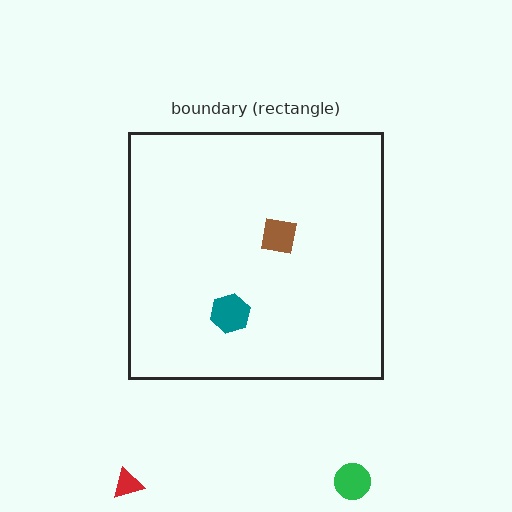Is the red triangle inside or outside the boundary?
Outside.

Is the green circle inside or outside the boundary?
Outside.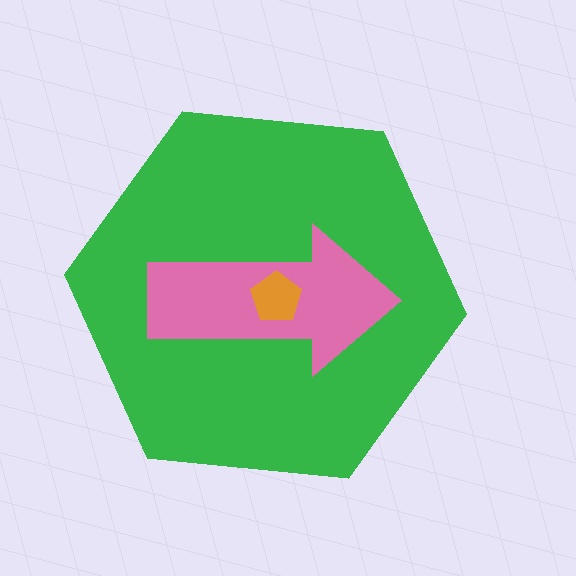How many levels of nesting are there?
3.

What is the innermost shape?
The orange pentagon.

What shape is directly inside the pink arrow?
The orange pentagon.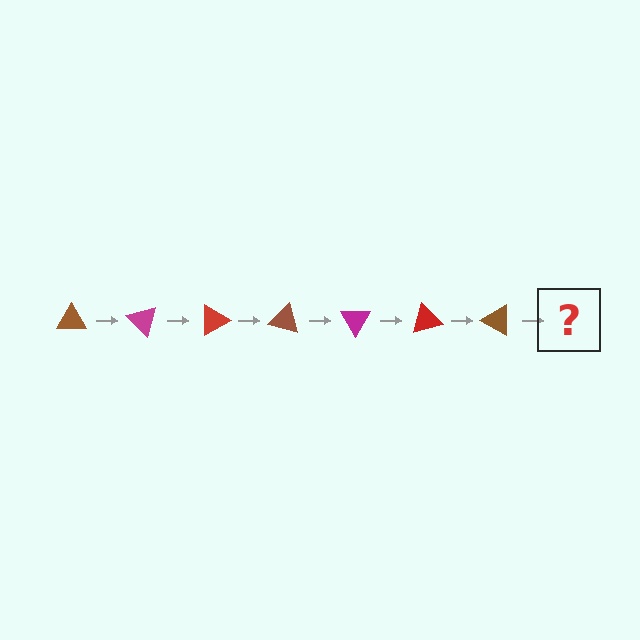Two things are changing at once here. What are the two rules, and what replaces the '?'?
The two rules are that it rotates 45 degrees each step and the color cycles through brown, magenta, and red. The '?' should be a magenta triangle, rotated 315 degrees from the start.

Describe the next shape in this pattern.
It should be a magenta triangle, rotated 315 degrees from the start.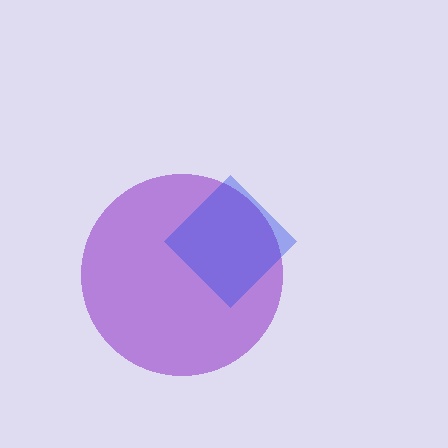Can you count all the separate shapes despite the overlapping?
Yes, there are 2 separate shapes.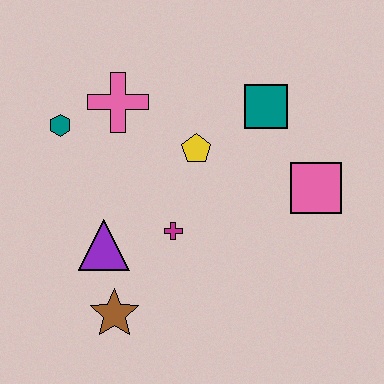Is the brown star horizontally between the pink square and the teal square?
No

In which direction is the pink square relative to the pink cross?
The pink square is to the right of the pink cross.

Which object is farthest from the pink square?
The teal hexagon is farthest from the pink square.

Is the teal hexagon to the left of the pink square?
Yes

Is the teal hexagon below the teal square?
Yes